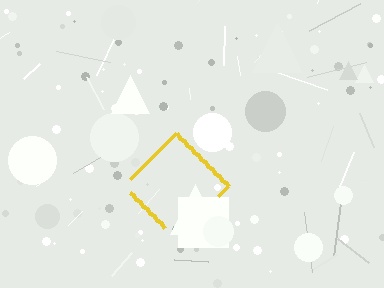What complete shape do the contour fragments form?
The contour fragments form a diamond.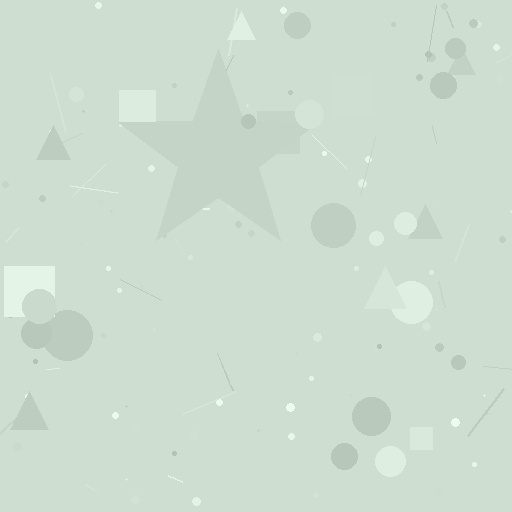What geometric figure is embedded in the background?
A star is embedded in the background.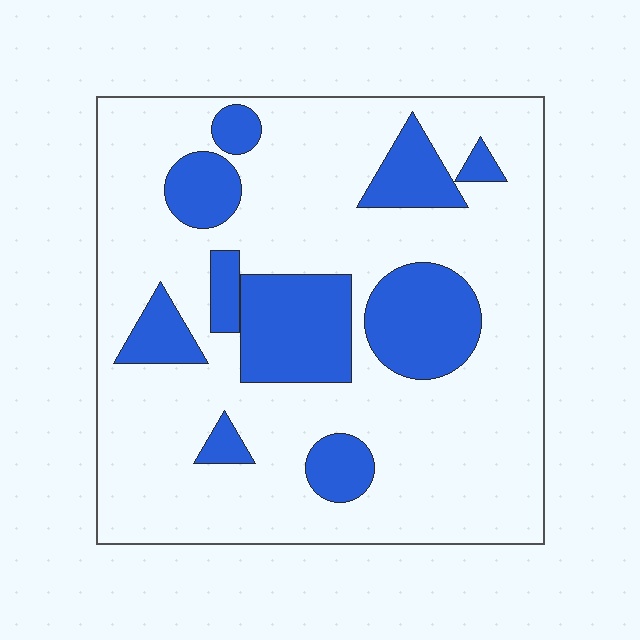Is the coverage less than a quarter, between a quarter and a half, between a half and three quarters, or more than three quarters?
Less than a quarter.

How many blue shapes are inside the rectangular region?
10.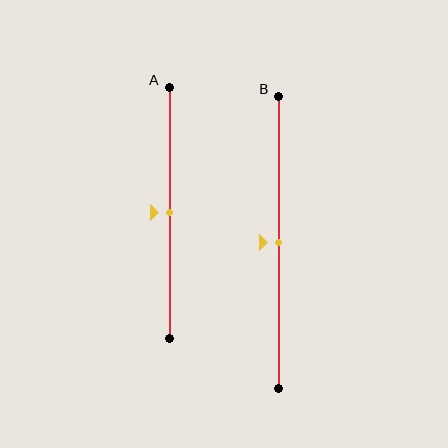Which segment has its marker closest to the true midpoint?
Segment A has its marker closest to the true midpoint.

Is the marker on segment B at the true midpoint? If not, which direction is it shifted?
Yes, the marker on segment B is at the true midpoint.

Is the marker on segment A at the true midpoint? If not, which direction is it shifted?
Yes, the marker on segment A is at the true midpoint.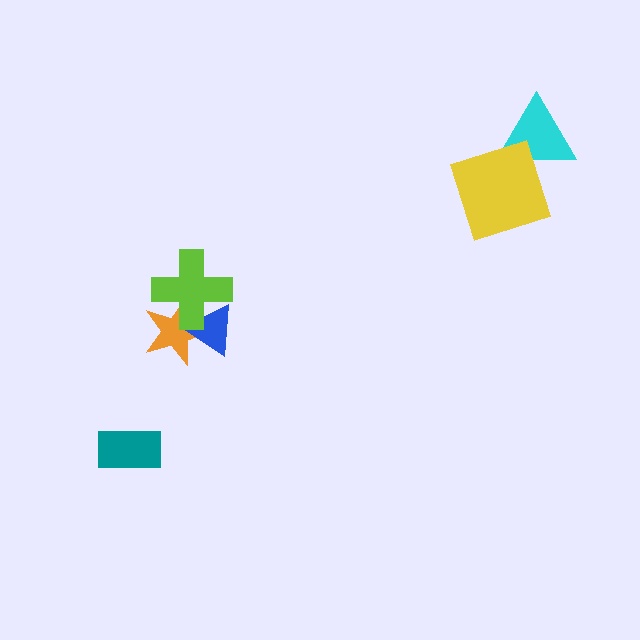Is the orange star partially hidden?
Yes, it is partially covered by another shape.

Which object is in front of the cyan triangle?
The yellow square is in front of the cyan triangle.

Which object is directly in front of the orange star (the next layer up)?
The blue triangle is directly in front of the orange star.